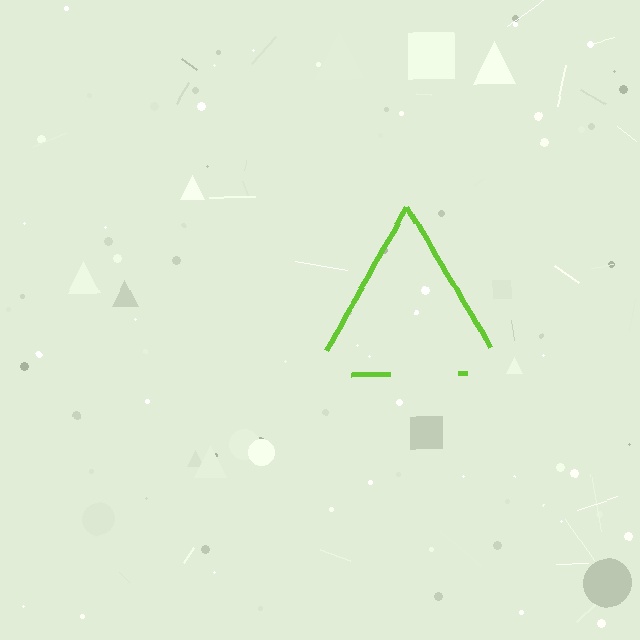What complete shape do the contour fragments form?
The contour fragments form a triangle.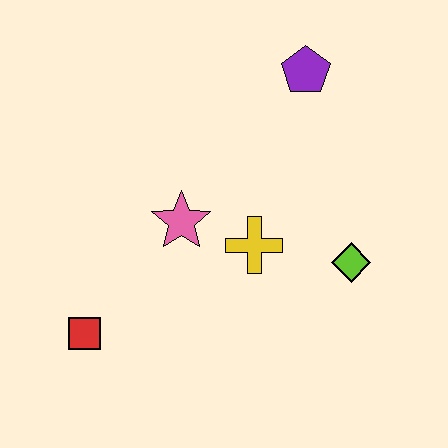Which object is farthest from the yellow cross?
The red square is farthest from the yellow cross.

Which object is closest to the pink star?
The yellow cross is closest to the pink star.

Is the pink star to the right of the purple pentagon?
No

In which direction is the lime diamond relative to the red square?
The lime diamond is to the right of the red square.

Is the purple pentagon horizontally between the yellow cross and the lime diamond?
Yes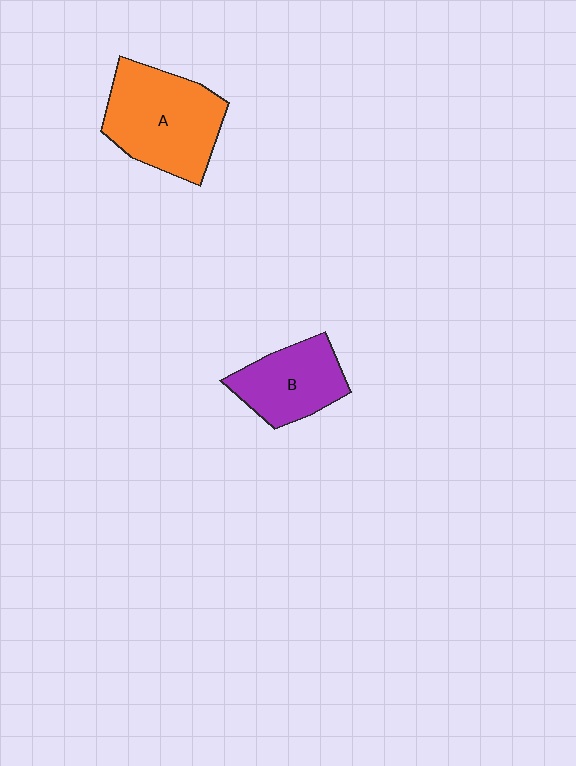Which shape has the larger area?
Shape A (orange).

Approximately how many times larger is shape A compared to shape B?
Approximately 1.5 times.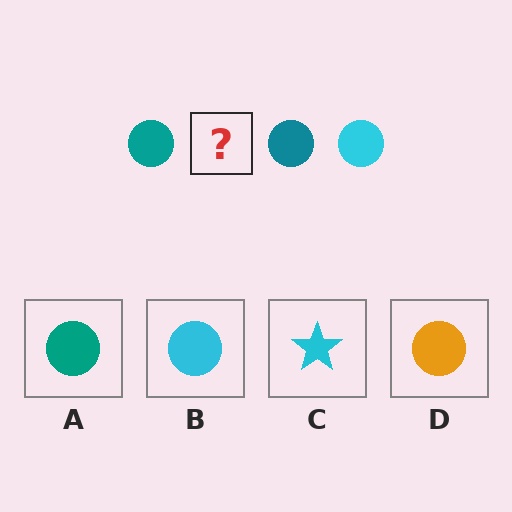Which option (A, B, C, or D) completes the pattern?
B.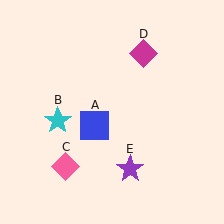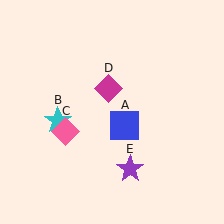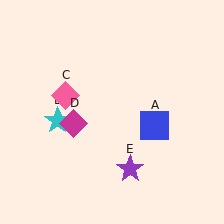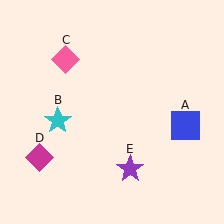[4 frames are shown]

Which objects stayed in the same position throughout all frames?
Cyan star (object B) and purple star (object E) remained stationary.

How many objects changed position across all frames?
3 objects changed position: blue square (object A), pink diamond (object C), magenta diamond (object D).